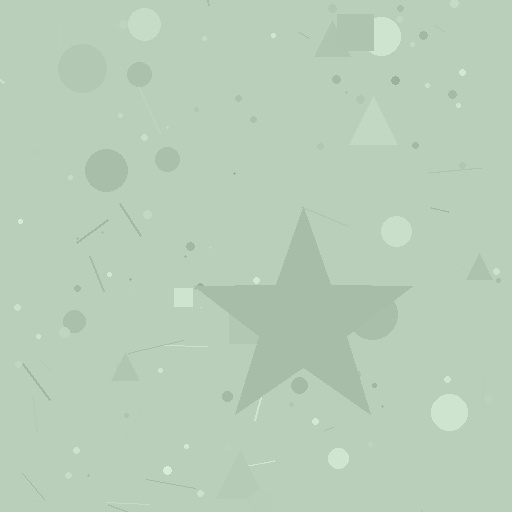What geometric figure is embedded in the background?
A star is embedded in the background.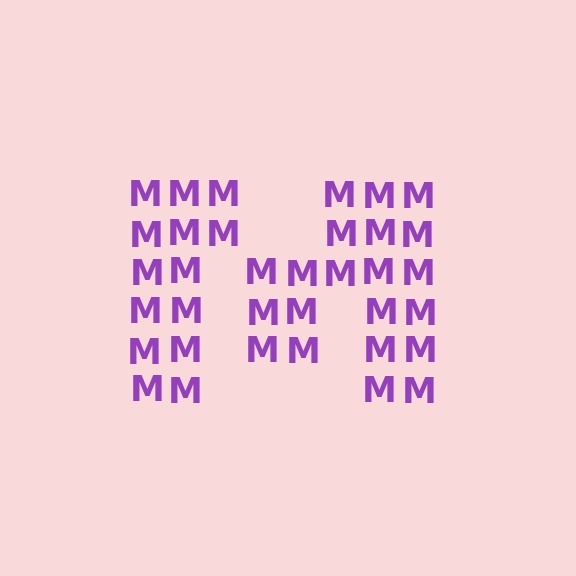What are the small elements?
The small elements are letter M's.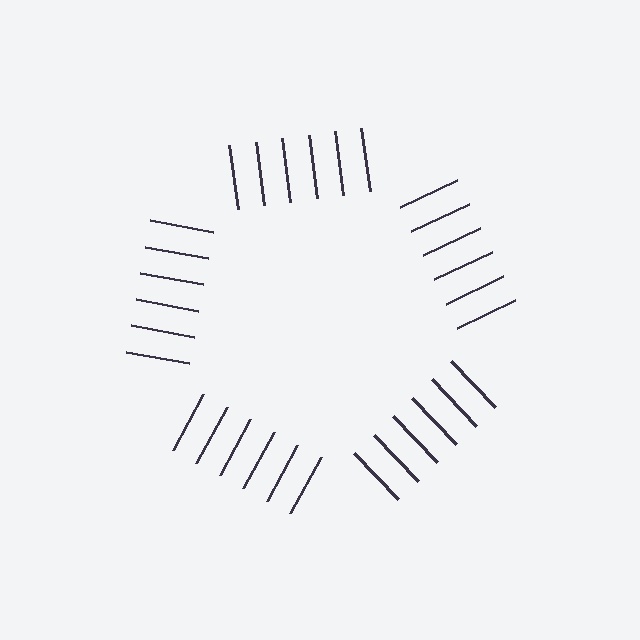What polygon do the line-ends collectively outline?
An illusory pentagon — the line segments terminate on its edges but no continuous stroke is drawn.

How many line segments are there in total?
30 — 6 along each of the 5 edges.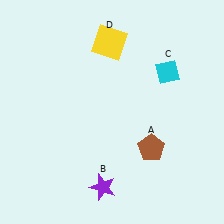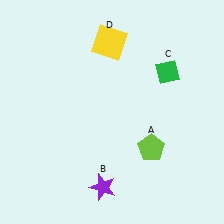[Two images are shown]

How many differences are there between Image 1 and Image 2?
There are 2 differences between the two images.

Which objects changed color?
A changed from brown to lime. C changed from cyan to green.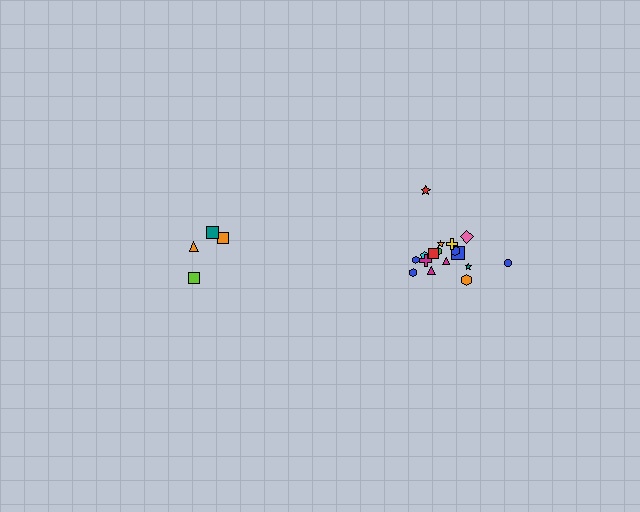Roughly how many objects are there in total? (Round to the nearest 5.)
Roughly 20 objects in total.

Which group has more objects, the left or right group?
The right group.